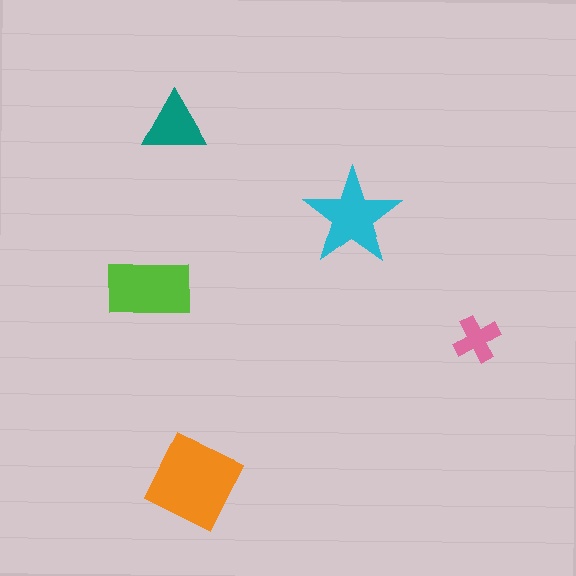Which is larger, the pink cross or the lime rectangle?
The lime rectangle.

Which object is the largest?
The orange diamond.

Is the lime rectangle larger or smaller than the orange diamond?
Smaller.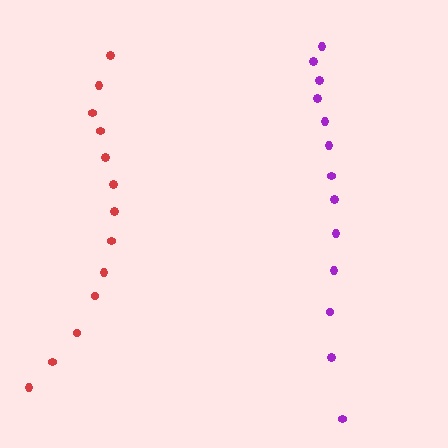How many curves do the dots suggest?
There are 2 distinct paths.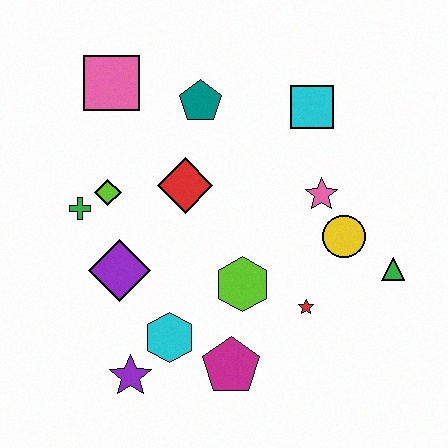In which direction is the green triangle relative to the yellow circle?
The green triangle is to the right of the yellow circle.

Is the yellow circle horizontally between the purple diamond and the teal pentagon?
No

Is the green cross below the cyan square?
Yes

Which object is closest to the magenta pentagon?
The cyan hexagon is closest to the magenta pentagon.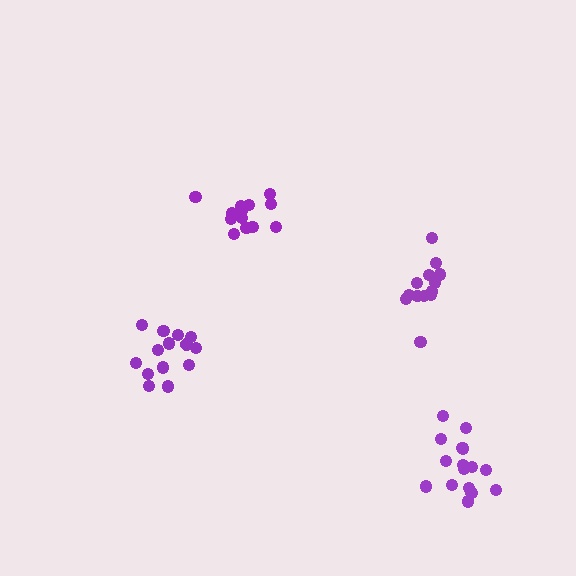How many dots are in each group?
Group 1: 16 dots, Group 2: 13 dots, Group 3: 14 dots, Group 4: 13 dots (56 total).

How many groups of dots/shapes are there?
There are 4 groups.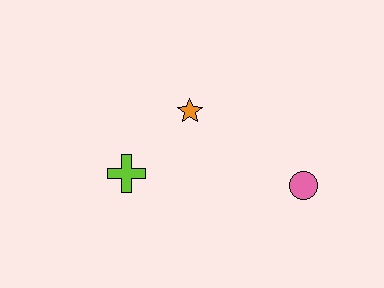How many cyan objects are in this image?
There are no cyan objects.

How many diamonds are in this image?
There are no diamonds.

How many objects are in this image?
There are 3 objects.